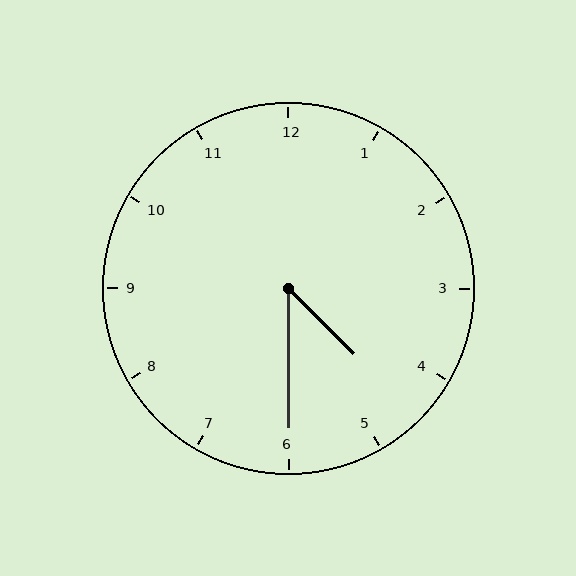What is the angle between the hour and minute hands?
Approximately 45 degrees.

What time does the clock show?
4:30.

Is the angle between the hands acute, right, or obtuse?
It is acute.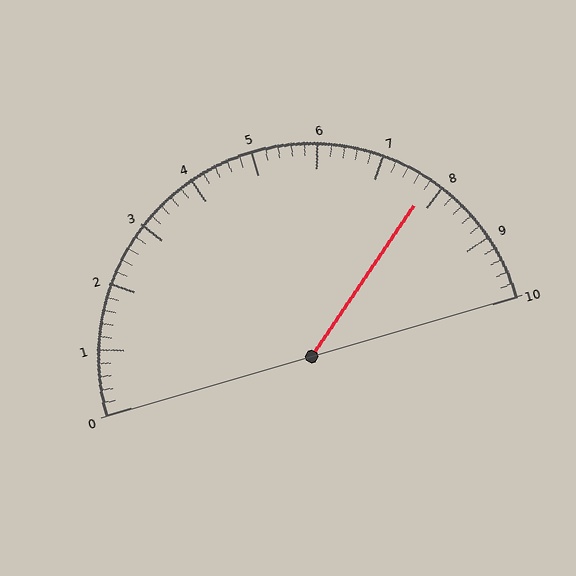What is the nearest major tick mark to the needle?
The nearest major tick mark is 8.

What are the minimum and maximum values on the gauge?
The gauge ranges from 0 to 10.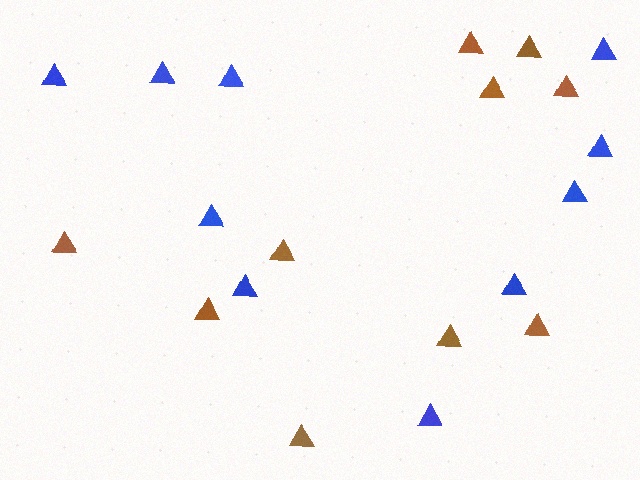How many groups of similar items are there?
There are 2 groups: one group of brown triangles (10) and one group of blue triangles (10).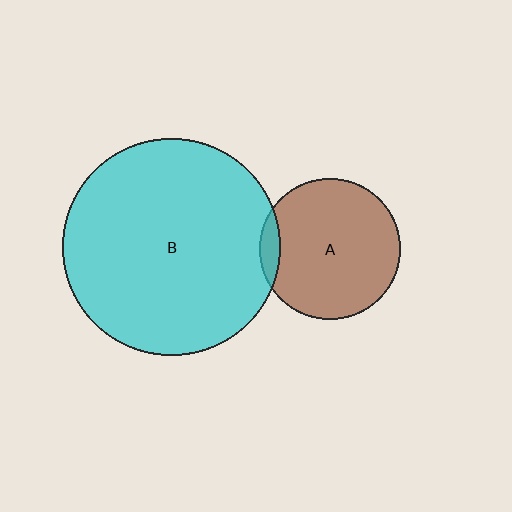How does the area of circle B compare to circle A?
Approximately 2.4 times.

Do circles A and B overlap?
Yes.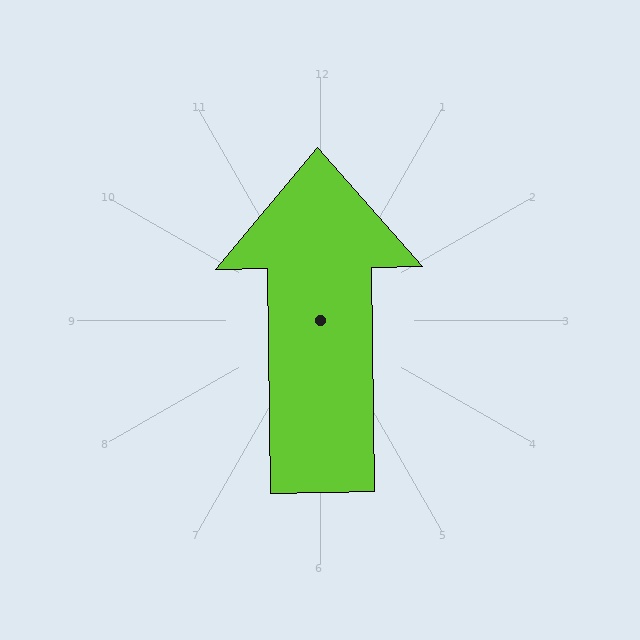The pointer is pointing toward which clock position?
Roughly 12 o'clock.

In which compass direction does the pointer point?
North.